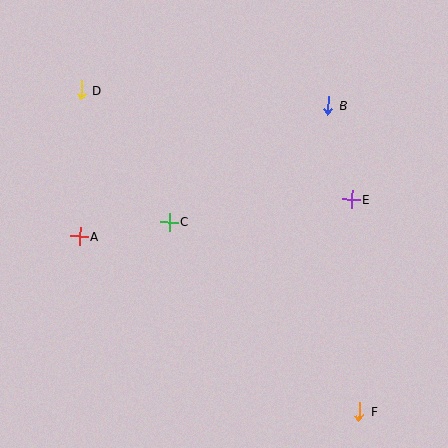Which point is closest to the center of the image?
Point C at (169, 222) is closest to the center.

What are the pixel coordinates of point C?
Point C is at (169, 222).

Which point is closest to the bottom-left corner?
Point A is closest to the bottom-left corner.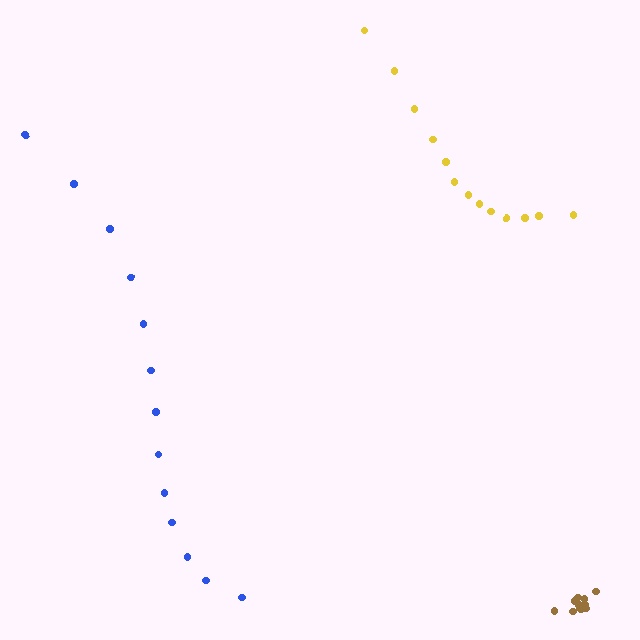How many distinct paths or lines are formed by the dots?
There are 3 distinct paths.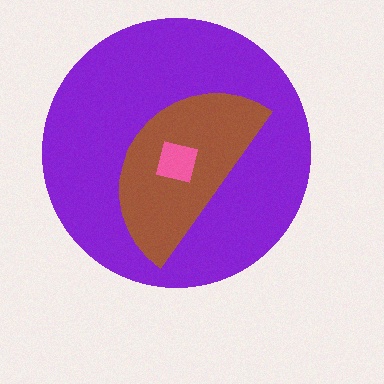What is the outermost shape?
The purple circle.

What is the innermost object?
The pink square.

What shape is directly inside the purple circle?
The brown semicircle.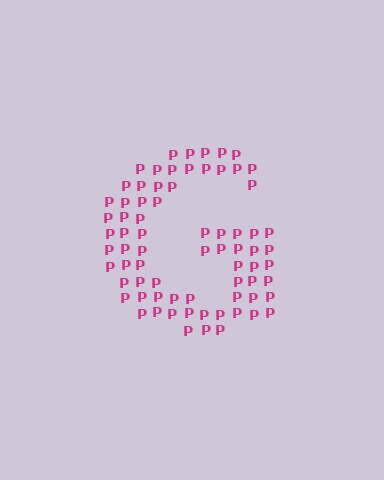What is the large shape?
The large shape is the letter G.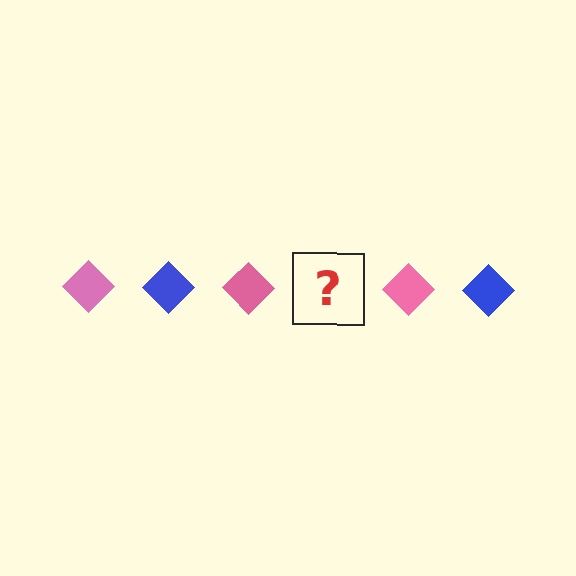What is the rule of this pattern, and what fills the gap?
The rule is that the pattern cycles through pink, blue diamonds. The gap should be filled with a blue diamond.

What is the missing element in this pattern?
The missing element is a blue diamond.